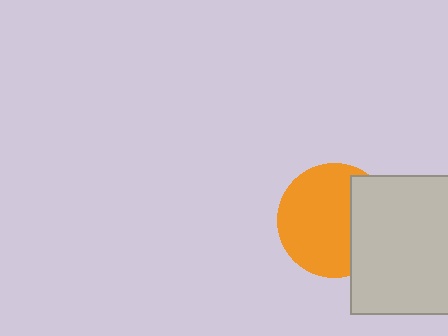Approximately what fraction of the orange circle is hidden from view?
Roughly 32% of the orange circle is hidden behind the light gray square.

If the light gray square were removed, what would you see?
You would see the complete orange circle.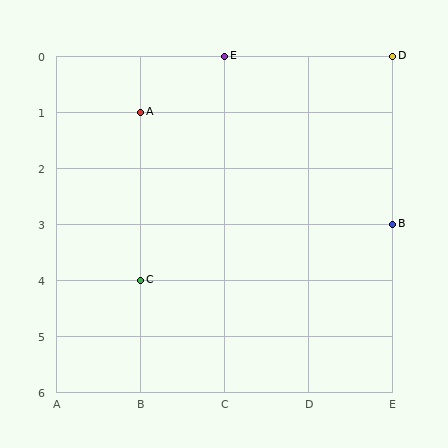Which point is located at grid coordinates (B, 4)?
Point C is at (B, 4).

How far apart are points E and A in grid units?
Points E and A are 1 column and 1 row apart (about 1.4 grid units diagonally).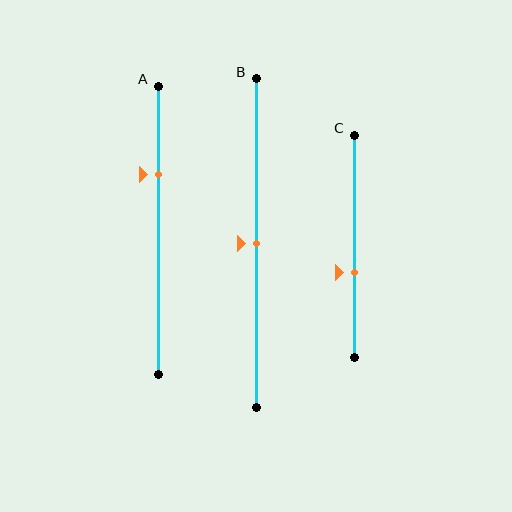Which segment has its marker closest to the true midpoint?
Segment B has its marker closest to the true midpoint.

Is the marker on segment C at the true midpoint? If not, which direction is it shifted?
No, the marker on segment C is shifted downward by about 12% of the segment length.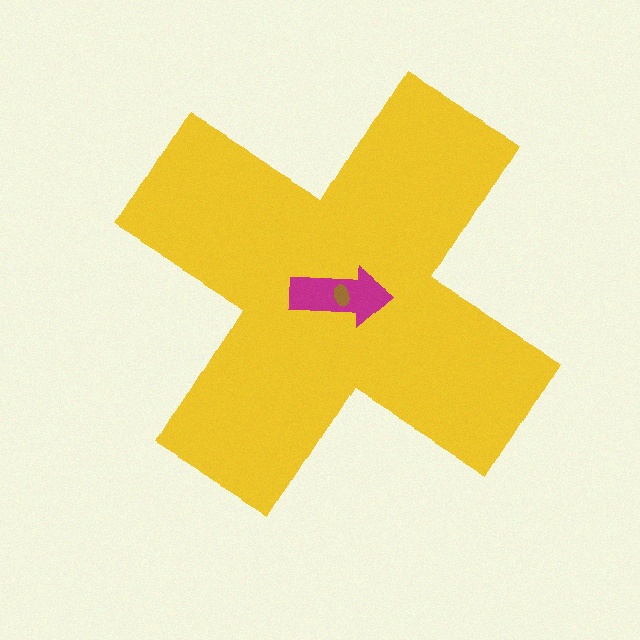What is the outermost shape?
The yellow cross.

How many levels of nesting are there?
3.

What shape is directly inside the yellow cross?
The magenta arrow.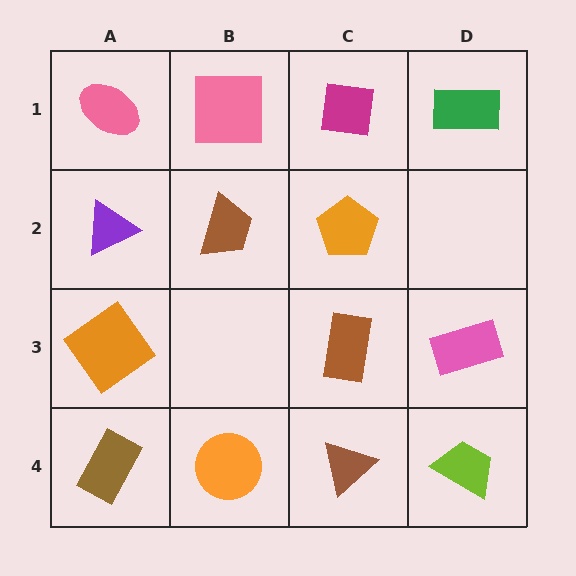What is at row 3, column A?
An orange diamond.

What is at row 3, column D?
A pink rectangle.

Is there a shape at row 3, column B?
No, that cell is empty.